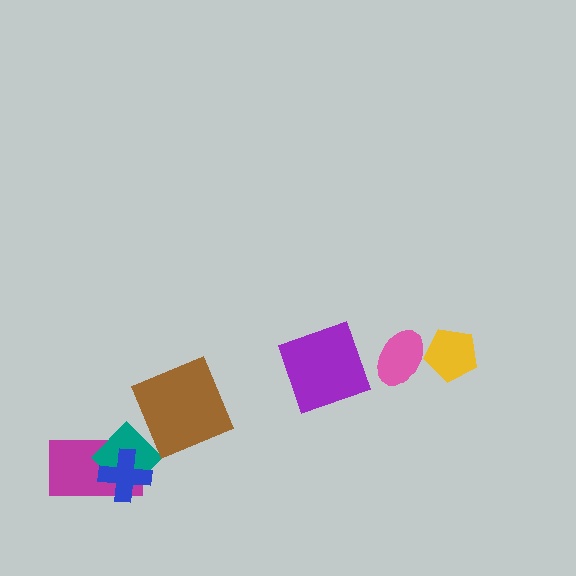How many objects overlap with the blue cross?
2 objects overlap with the blue cross.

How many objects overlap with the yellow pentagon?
1 object overlaps with the yellow pentagon.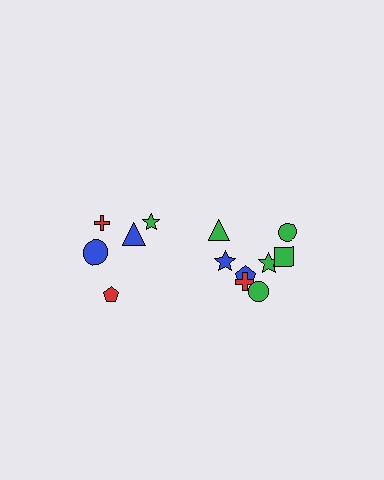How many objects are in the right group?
There are 8 objects.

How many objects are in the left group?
There are 5 objects.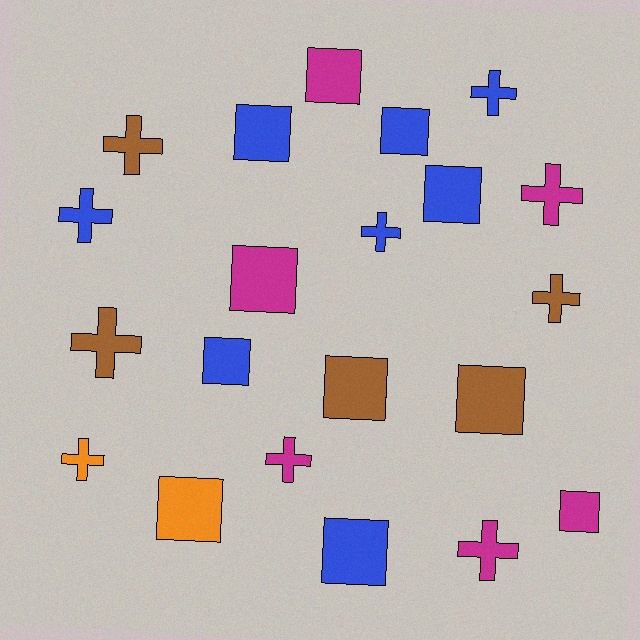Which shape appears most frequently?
Square, with 11 objects.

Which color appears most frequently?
Blue, with 8 objects.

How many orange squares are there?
There is 1 orange square.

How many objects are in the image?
There are 21 objects.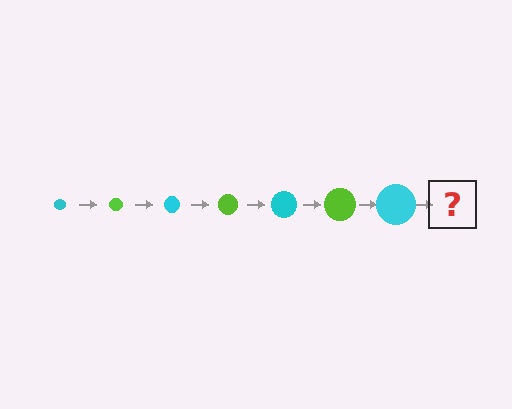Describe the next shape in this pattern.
It should be a lime circle, larger than the previous one.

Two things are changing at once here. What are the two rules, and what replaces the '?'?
The two rules are that the circle grows larger each step and the color cycles through cyan and lime. The '?' should be a lime circle, larger than the previous one.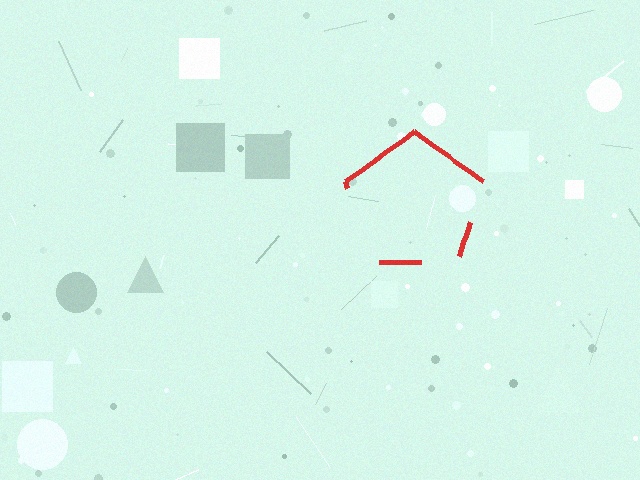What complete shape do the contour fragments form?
The contour fragments form a pentagon.